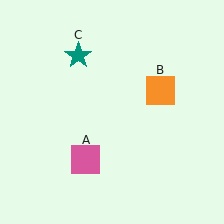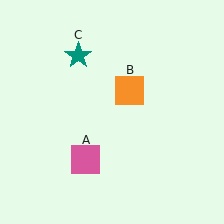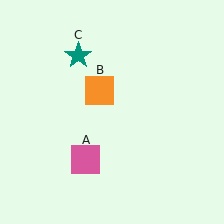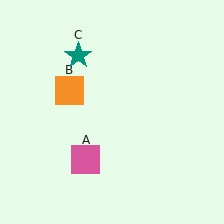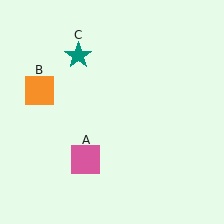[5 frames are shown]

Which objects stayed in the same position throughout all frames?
Pink square (object A) and teal star (object C) remained stationary.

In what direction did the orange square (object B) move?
The orange square (object B) moved left.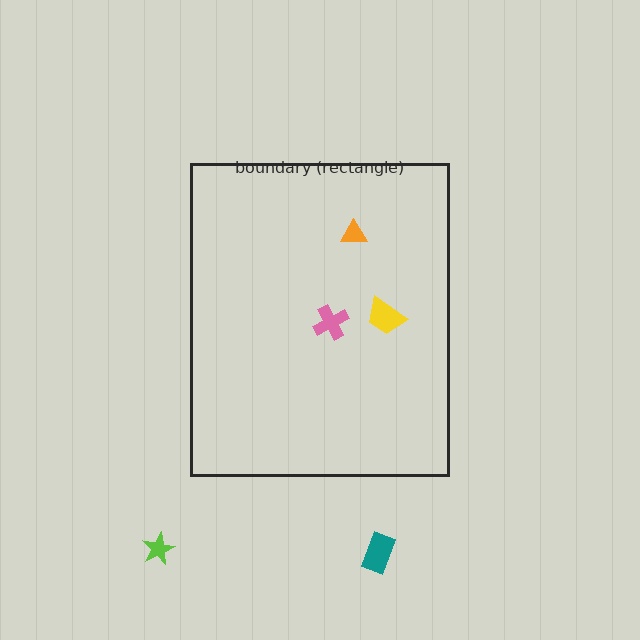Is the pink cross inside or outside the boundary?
Inside.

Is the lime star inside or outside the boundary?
Outside.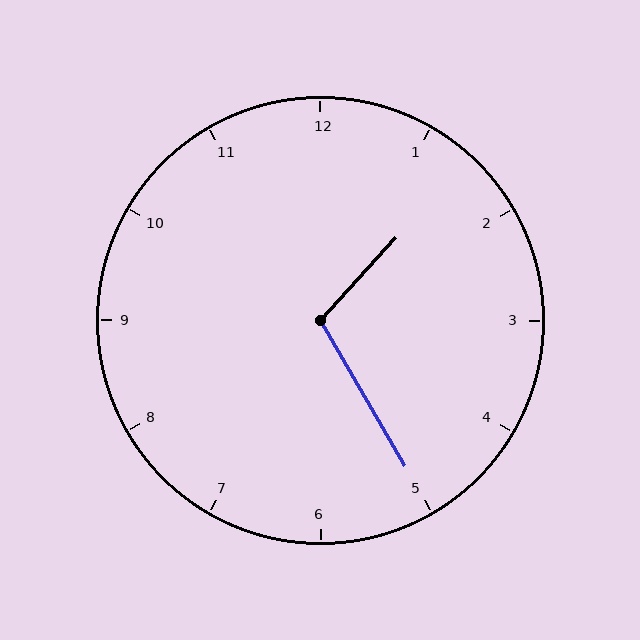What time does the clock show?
1:25.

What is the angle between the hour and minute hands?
Approximately 108 degrees.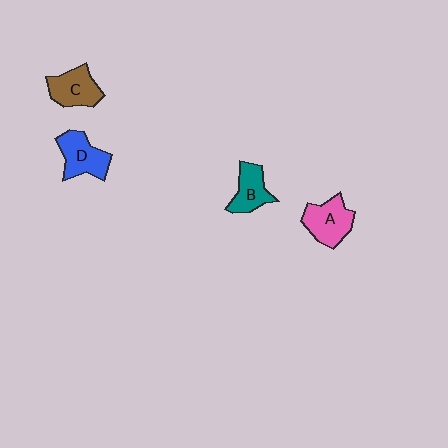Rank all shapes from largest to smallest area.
From largest to smallest: A (pink), D (blue), C (brown), B (teal).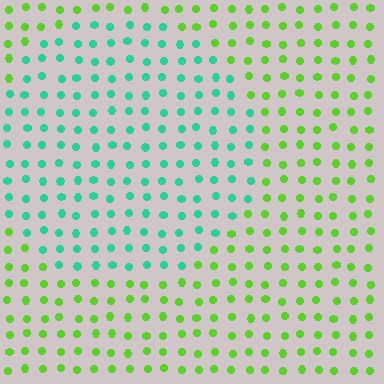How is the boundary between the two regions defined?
The boundary is defined purely by a slight shift in hue (about 57 degrees). Spacing, size, and orientation are identical on both sides.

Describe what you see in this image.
The image is filled with small lime elements in a uniform arrangement. A circle-shaped region is visible where the elements are tinted to a slightly different hue, forming a subtle color boundary.